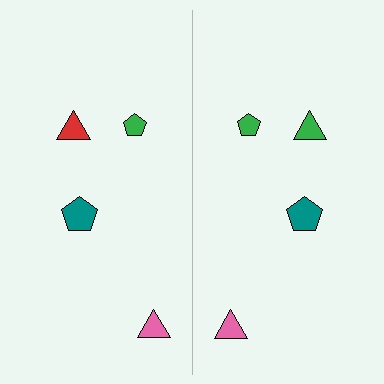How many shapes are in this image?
There are 8 shapes in this image.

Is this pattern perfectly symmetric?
No, the pattern is not perfectly symmetric. The green triangle on the right side breaks the symmetry — its mirror counterpart is red.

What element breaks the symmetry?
The green triangle on the right side breaks the symmetry — its mirror counterpart is red.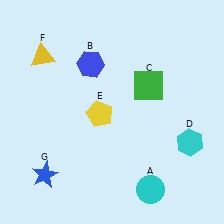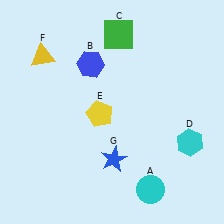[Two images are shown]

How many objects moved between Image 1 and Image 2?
2 objects moved between the two images.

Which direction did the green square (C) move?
The green square (C) moved up.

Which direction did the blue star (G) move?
The blue star (G) moved right.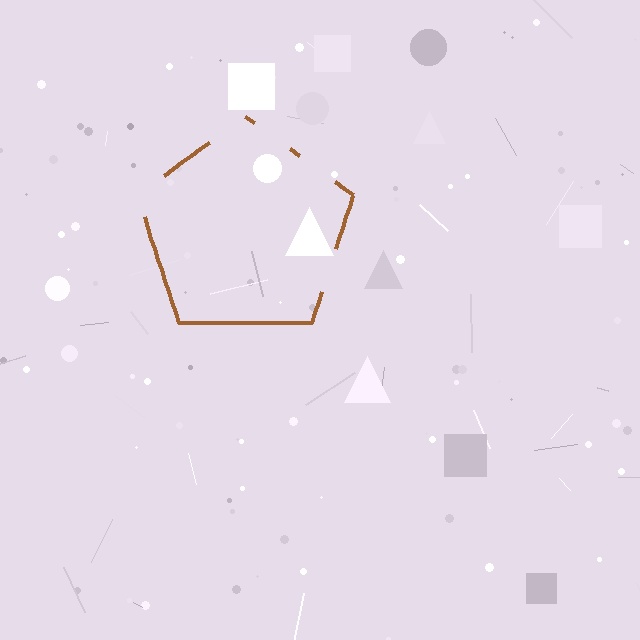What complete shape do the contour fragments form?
The contour fragments form a pentagon.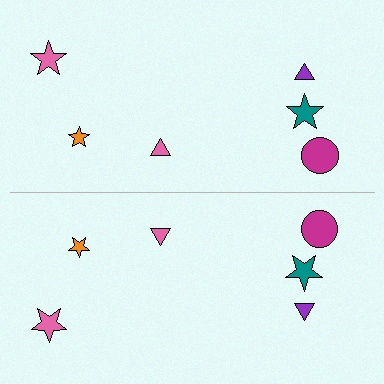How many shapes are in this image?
There are 12 shapes in this image.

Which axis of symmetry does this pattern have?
The pattern has a horizontal axis of symmetry running through the center of the image.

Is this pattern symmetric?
Yes, this pattern has bilateral (reflection) symmetry.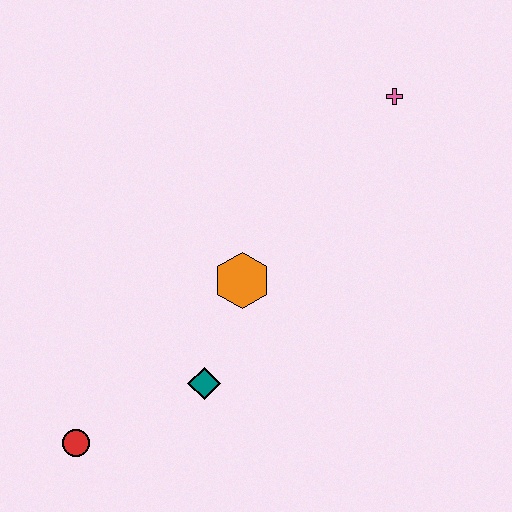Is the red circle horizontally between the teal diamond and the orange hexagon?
No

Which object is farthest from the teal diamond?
The pink cross is farthest from the teal diamond.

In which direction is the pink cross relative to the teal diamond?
The pink cross is above the teal diamond.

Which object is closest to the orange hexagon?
The teal diamond is closest to the orange hexagon.